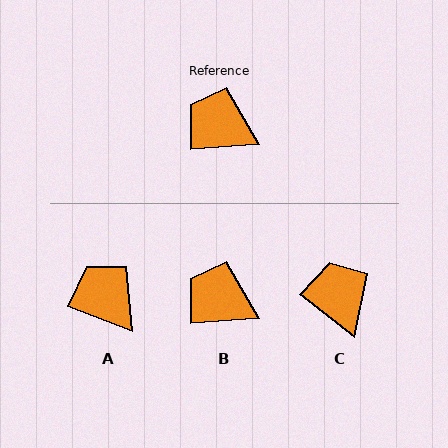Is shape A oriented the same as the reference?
No, it is off by about 25 degrees.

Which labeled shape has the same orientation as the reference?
B.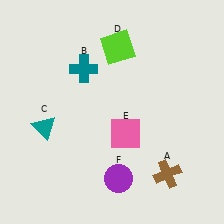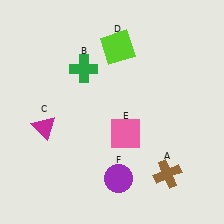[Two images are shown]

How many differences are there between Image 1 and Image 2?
There are 2 differences between the two images.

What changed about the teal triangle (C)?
In Image 1, C is teal. In Image 2, it changed to magenta.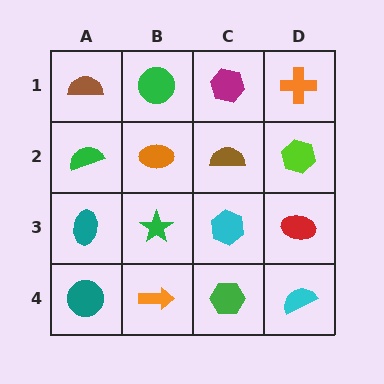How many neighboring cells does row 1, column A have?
2.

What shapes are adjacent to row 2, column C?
A magenta hexagon (row 1, column C), a cyan hexagon (row 3, column C), an orange ellipse (row 2, column B), a lime hexagon (row 2, column D).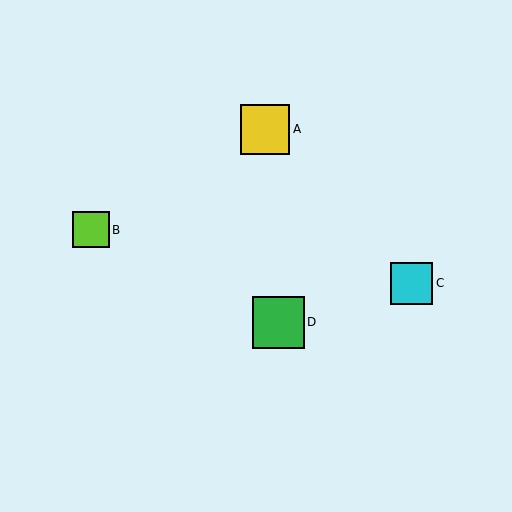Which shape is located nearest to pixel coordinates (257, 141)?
The yellow square (labeled A) at (265, 129) is nearest to that location.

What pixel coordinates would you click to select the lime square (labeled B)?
Click at (91, 230) to select the lime square B.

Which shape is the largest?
The green square (labeled D) is the largest.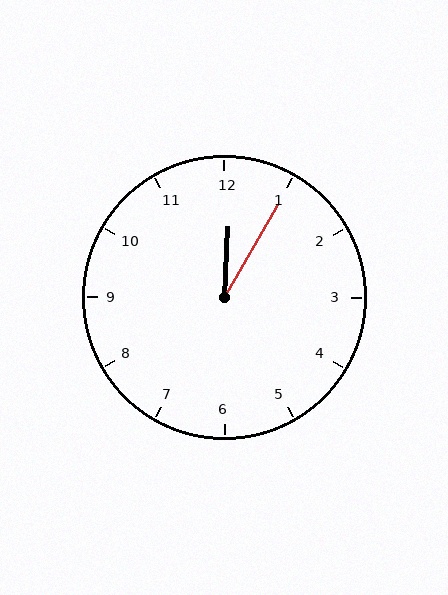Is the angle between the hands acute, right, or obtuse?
It is acute.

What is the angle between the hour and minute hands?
Approximately 28 degrees.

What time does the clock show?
12:05.